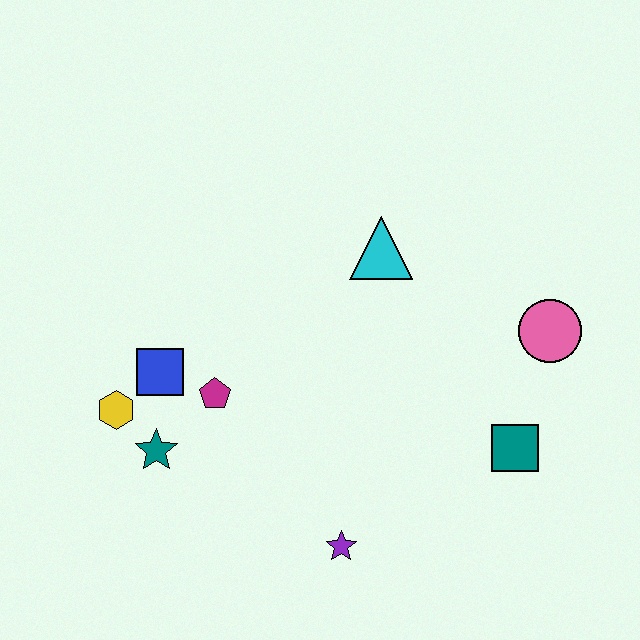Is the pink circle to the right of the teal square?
Yes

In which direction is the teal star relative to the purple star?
The teal star is to the left of the purple star.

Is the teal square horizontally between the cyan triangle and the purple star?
No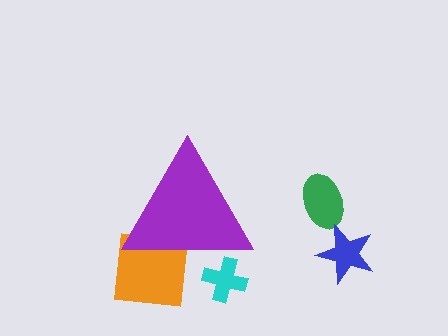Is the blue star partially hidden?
No, the blue star is fully visible.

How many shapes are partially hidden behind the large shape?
2 shapes are partially hidden.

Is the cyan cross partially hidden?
Yes, the cyan cross is partially hidden behind the purple triangle.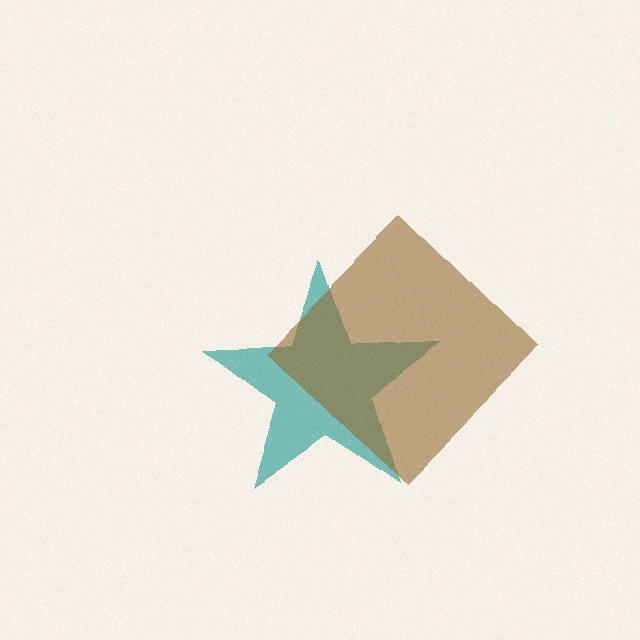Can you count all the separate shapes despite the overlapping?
Yes, there are 2 separate shapes.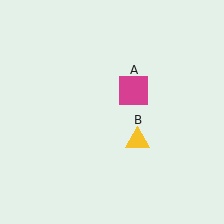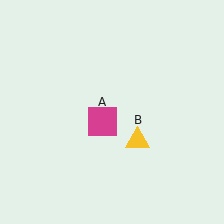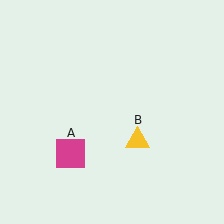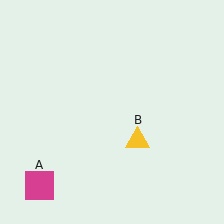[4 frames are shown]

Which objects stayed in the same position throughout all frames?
Yellow triangle (object B) remained stationary.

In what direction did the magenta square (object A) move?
The magenta square (object A) moved down and to the left.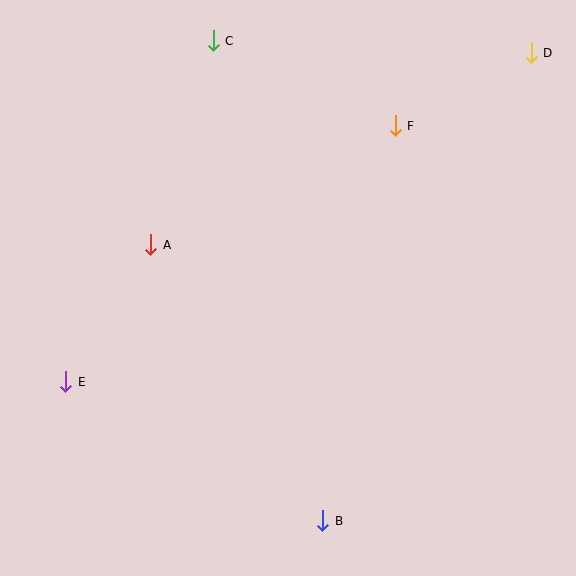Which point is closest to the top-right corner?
Point D is closest to the top-right corner.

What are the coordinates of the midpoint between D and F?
The midpoint between D and F is at (463, 89).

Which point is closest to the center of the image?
Point A at (151, 245) is closest to the center.